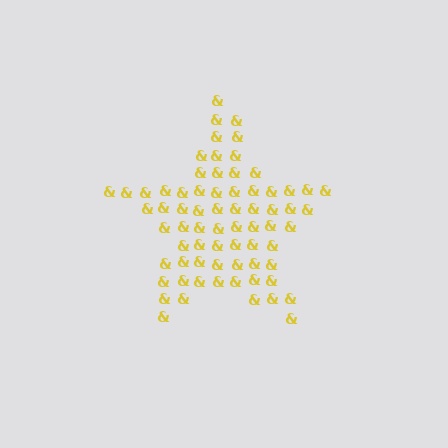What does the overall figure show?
The overall figure shows a star.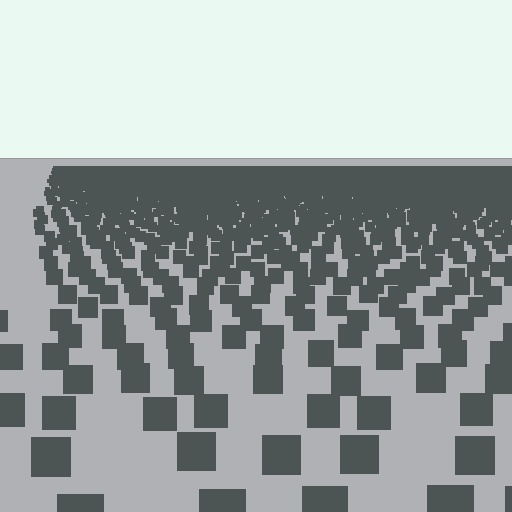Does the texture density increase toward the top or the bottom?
Density increases toward the top.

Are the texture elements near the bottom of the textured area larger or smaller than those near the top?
Larger. Near the bottom, elements are closer to the viewer and appear at a bigger on-screen size.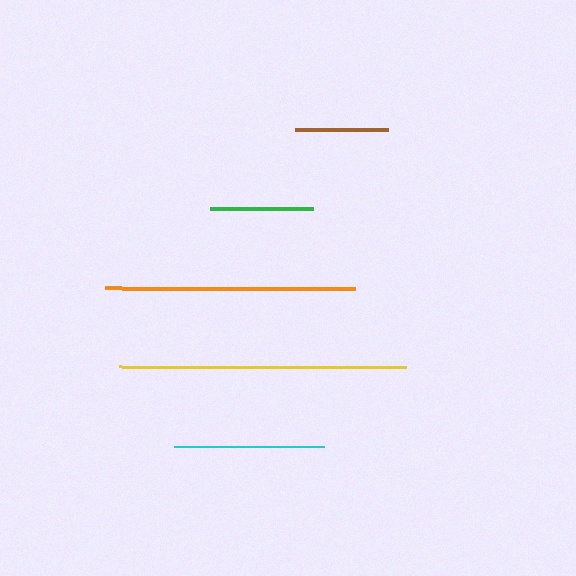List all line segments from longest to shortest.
From longest to shortest: yellow, orange, cyan, green, brown.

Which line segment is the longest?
The yellow line is the longest at approximately 287 pixels.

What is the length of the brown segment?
The brown segment is approximately 93 pixels long.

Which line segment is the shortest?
The brown line is the shortest at approximately 93 pixels.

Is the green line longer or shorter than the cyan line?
The cyan line is longer than the green line.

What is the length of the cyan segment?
The cyan segment is approximately 150 pixels long.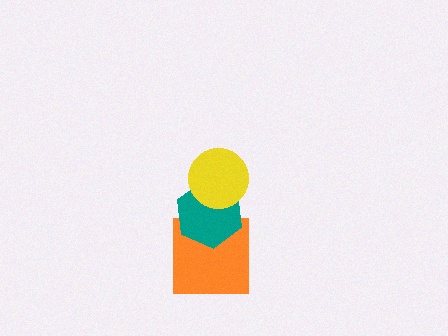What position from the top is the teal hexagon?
The teal hexagon is 2nd from the top.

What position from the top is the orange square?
The orange square is 3rd from the top.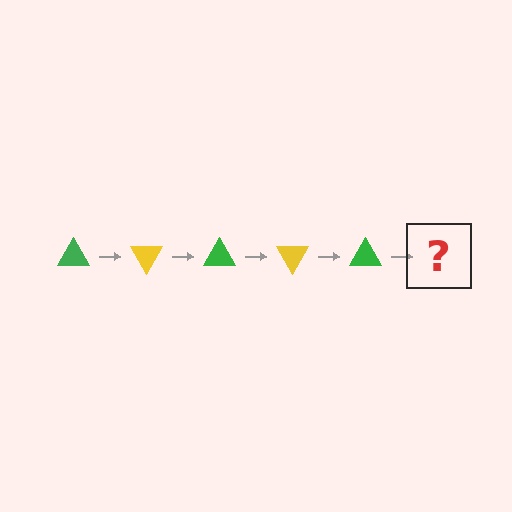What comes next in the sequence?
The next element should be a yellow triangle, rotated 300 degrees from the start.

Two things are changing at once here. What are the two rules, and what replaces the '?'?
The two rules are that it rotates 60 degrees each step and the color cycles through green and yellow. The '?' should be a yellow triangle, rotated 300 degrees from the start.